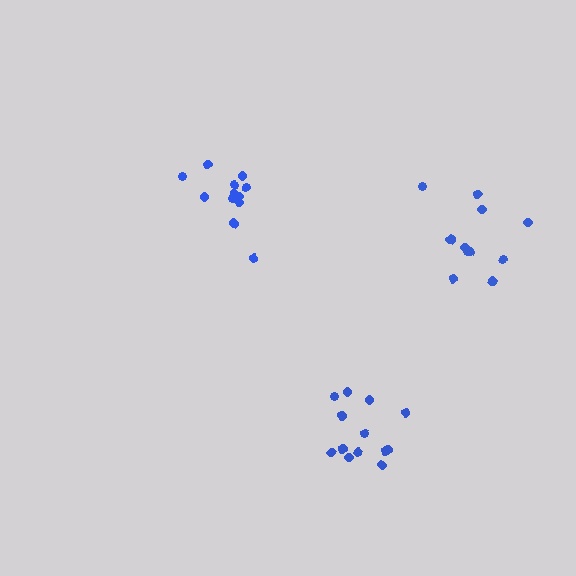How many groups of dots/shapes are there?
There are 3 groups.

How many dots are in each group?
Group 1: 12 dots, Group 2: 13 dots, Group 3: 12 dots (37 total).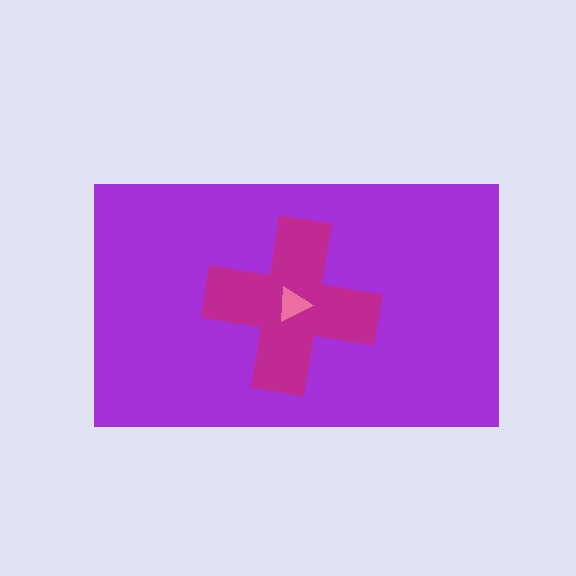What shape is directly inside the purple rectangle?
The magenta cross.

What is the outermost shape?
The purple rectangle.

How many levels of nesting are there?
3.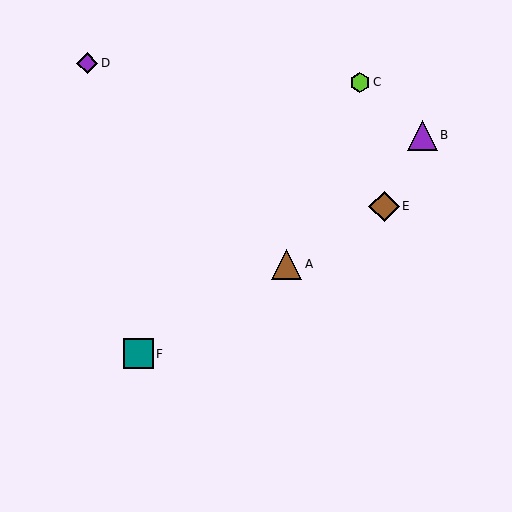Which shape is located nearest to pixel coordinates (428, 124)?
The purple triangle (labeled B) at (423, 135) is nearest to that location.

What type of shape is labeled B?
Shape B is a purple triangle.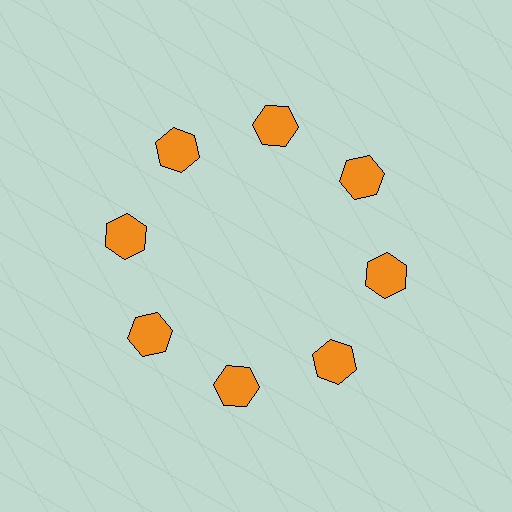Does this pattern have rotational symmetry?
Yes, this pattern has 8-fold rotational symmetry. It looks the same after rotating 45 degrees around the center.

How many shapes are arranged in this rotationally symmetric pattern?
There are 8 shapes, arranged in 8 groups of 1.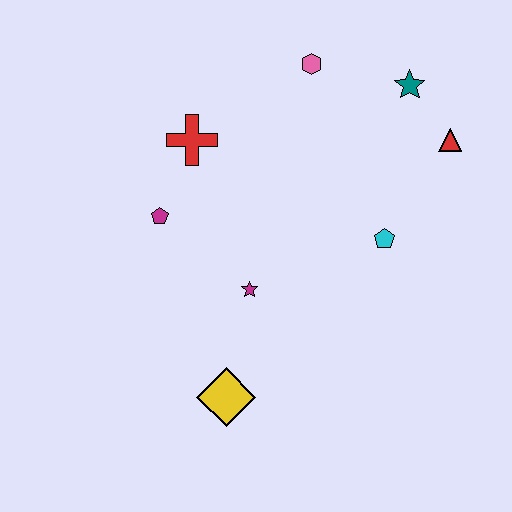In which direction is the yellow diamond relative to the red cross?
The yellow diamond is below the red cross.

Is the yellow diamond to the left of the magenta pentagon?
No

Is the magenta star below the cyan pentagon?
Yes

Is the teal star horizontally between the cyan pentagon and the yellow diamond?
No